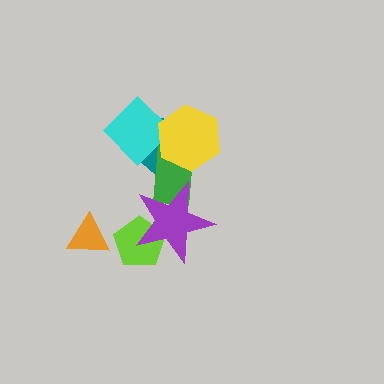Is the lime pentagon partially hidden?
Yes, it is partially covered by another shape.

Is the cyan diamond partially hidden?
Yes, it is partially covered by another shape.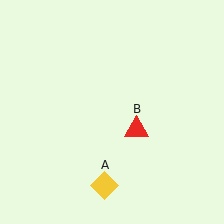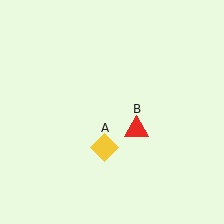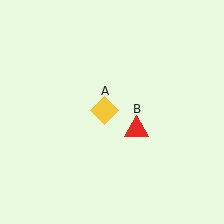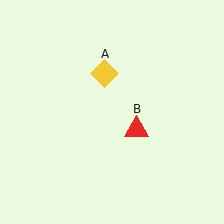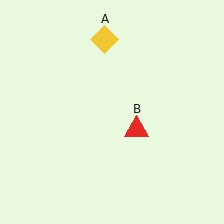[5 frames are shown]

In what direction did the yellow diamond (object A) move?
The yellow diamond (object A) moved up.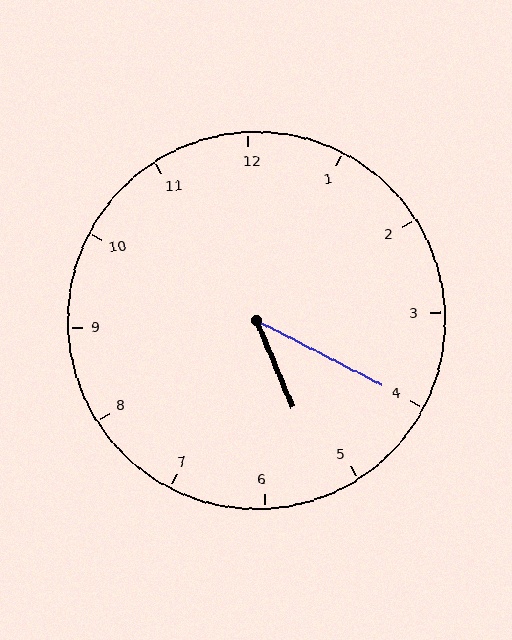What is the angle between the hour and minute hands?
Approximately 40 degrees.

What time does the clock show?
5:20.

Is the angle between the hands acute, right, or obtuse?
It is acute.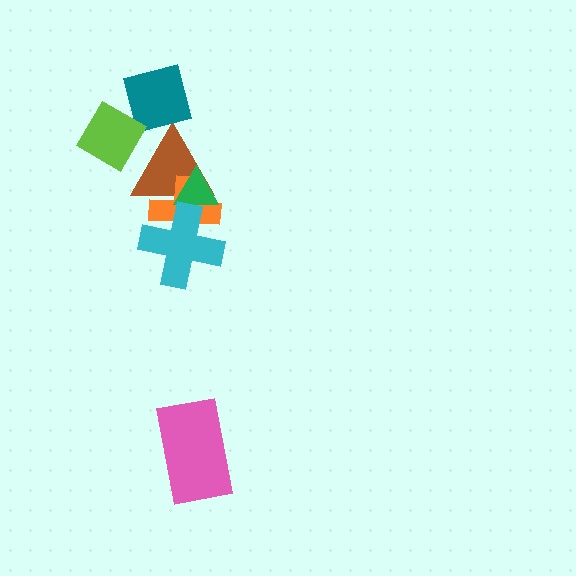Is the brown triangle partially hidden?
Yes, it is partially covered by another shape.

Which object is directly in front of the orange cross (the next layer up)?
The green triangle is directly in front of the orange cross.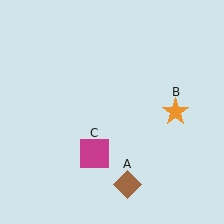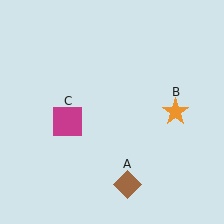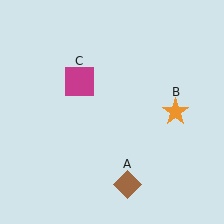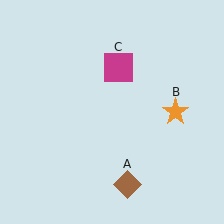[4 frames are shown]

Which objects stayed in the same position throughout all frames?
Brown diamond (object A) and orange star (object B) remained stationary.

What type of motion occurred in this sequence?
The magenta square (object C) rotated clockwise around the center of the scene.